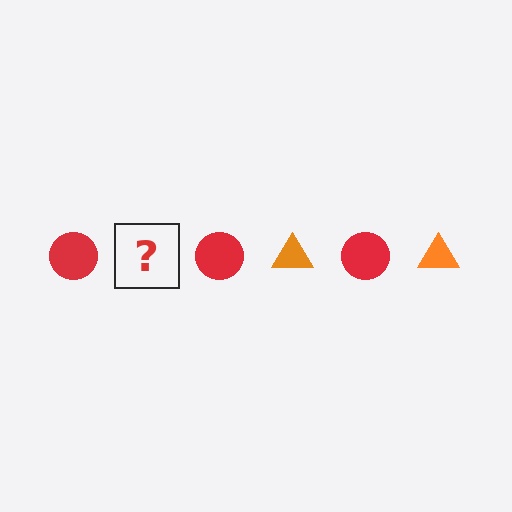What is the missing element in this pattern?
The missing element is an orange triangle.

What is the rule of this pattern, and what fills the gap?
The rule is that the pattern alternates between red circle and orange triangle. The gap should be filled with an orange triangle.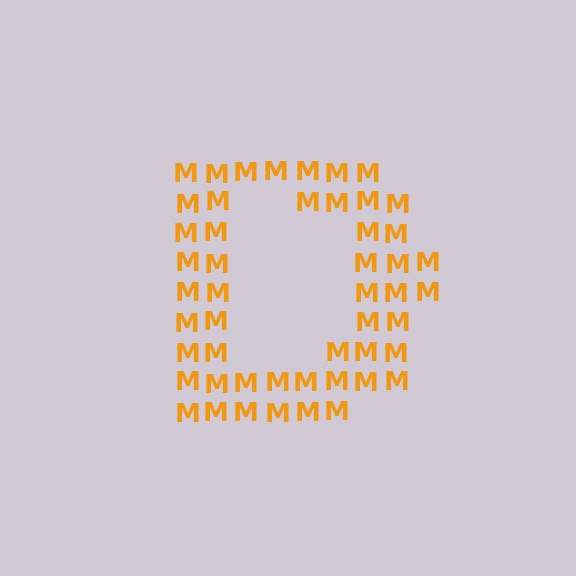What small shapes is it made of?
It is made of small letter M's.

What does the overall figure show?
The overall figure shows the letter D.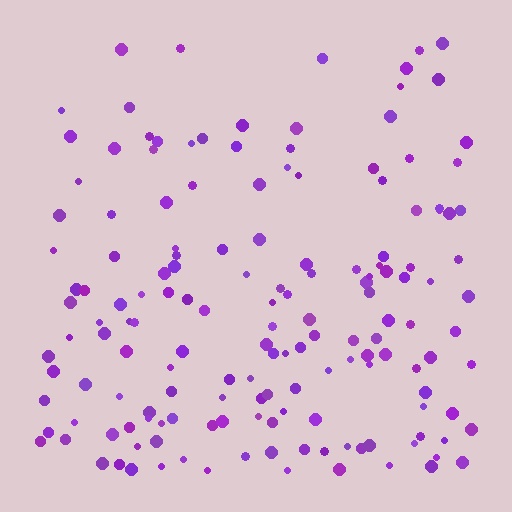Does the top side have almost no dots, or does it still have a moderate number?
Still a moderate number, just noticeably fewer than the bottom.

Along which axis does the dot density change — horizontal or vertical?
Vertical.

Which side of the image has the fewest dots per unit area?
The top.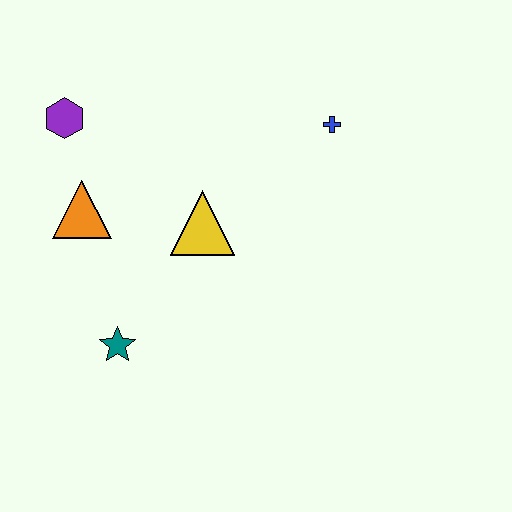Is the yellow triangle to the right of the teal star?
Yes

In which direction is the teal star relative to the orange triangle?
The teal star is below the orange triangle.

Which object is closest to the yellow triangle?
The orange triangle is closest to the yellow triangle.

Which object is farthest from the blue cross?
The teal star is farthest from the blue cross.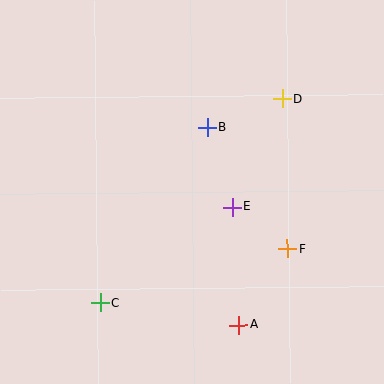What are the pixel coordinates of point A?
Point A is at (239, 325).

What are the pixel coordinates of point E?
Point E is at (232, 207).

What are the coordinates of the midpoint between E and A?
The midpoint between E and A is at (236, 266).